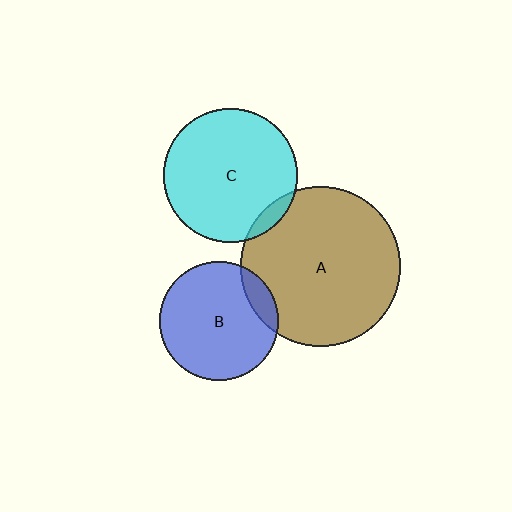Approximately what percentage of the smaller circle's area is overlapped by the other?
Approximately 10%.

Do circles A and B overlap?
Yes.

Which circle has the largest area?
Circle A (brown).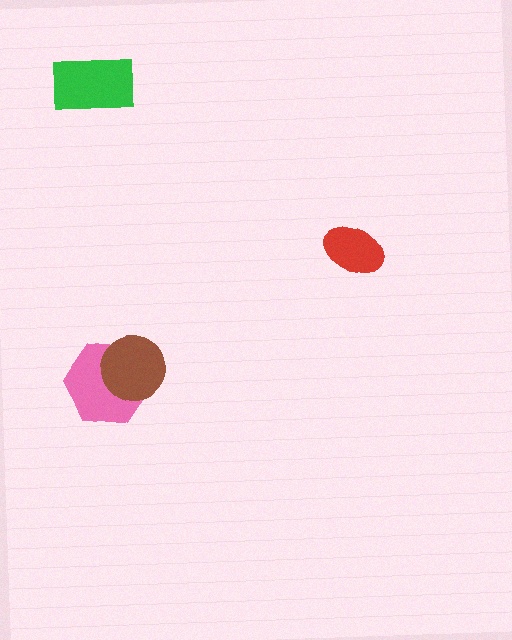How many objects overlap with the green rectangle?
0 objects overlap with the green rectangle.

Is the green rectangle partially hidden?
No, no other shape covers it.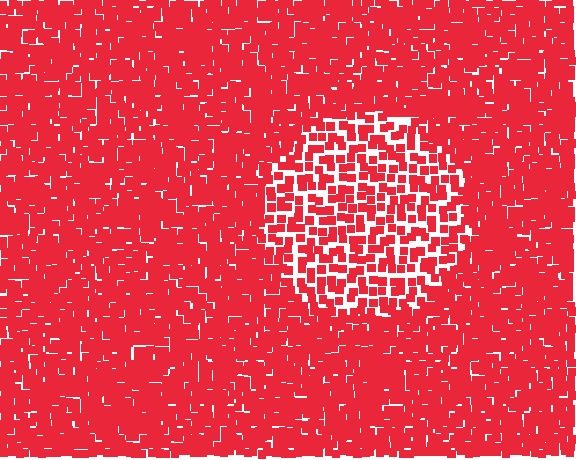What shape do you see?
I see a circle.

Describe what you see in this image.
The image contains small red elements arranged at two different densities. A circle-shaped region is visible where the elements are less densely packed than the surrounding area.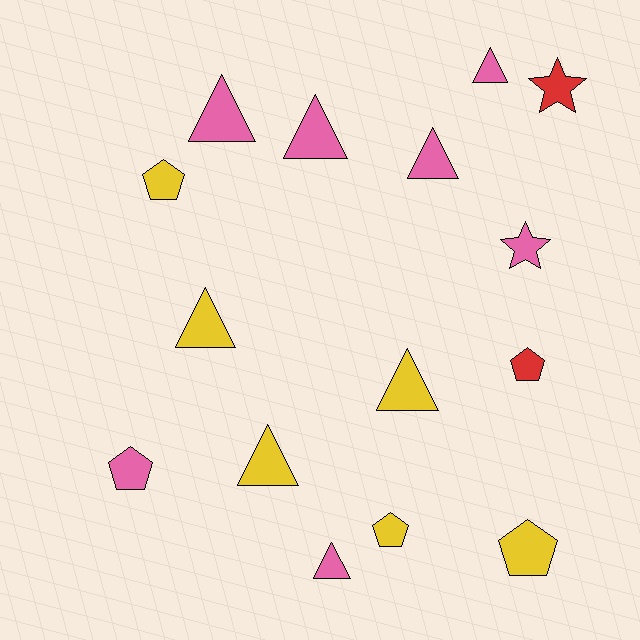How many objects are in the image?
There are 15 objects.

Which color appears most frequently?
Pink, with 7 objects.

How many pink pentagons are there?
There is 1 pink pentagon.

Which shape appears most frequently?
Triangle, with 8 objects.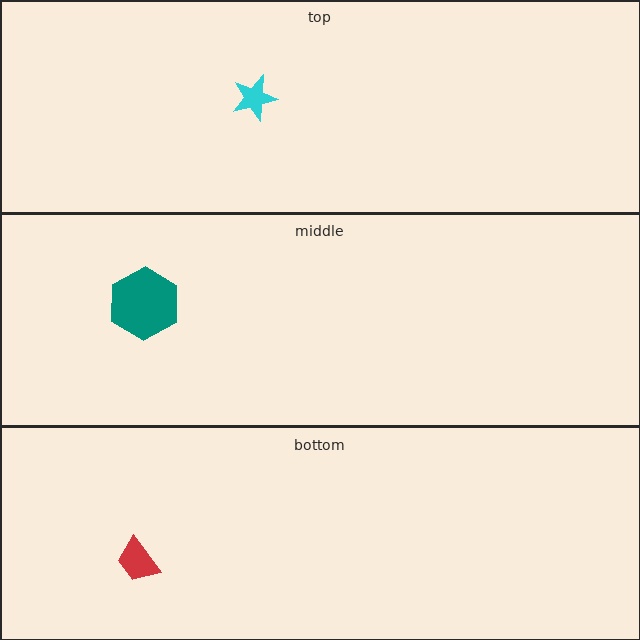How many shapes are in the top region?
1.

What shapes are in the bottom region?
The red trapezoid.